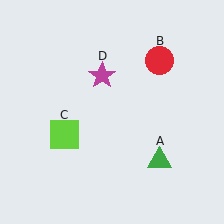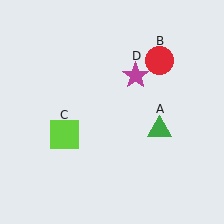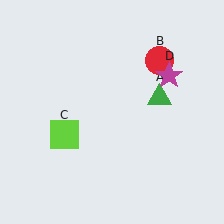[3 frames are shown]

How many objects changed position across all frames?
2 objects changed position: green triangle (object A), magenta star (object D).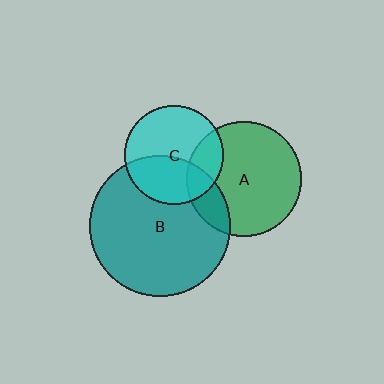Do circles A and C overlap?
Yes.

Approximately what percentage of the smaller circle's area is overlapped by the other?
Approximately 25%.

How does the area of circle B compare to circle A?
Approximately 1.5 times.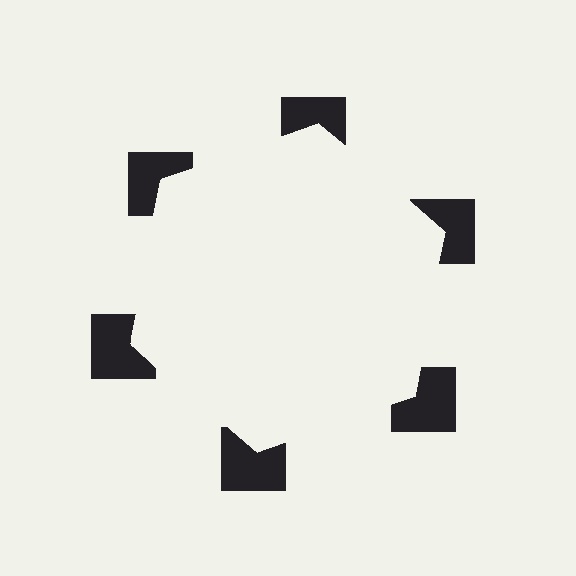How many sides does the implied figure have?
6 sides.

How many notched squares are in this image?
There are 6 — one at each vertex of the illusory hexagon.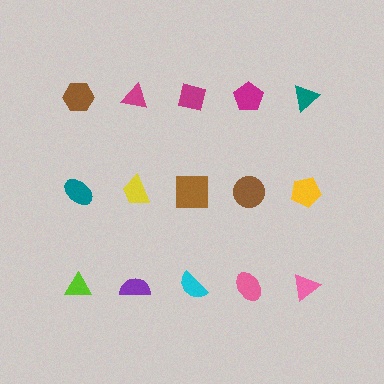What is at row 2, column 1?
A teal ellipse.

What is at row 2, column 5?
A yellow pentagon.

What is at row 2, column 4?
A brown circle.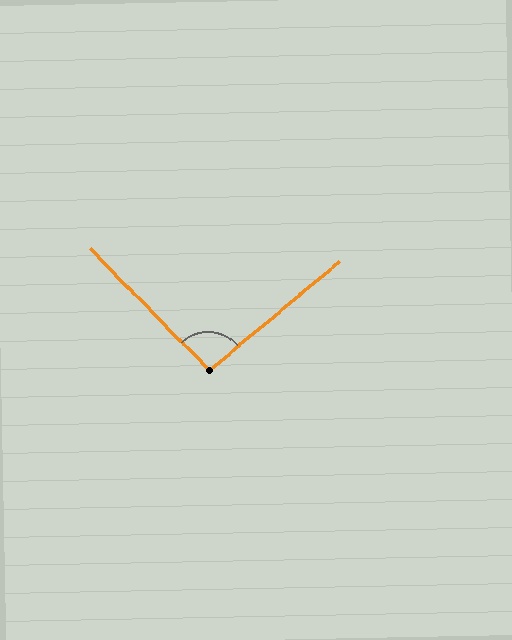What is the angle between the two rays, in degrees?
Approximately 95 degrees.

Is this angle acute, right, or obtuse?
It is approximately a right angle.